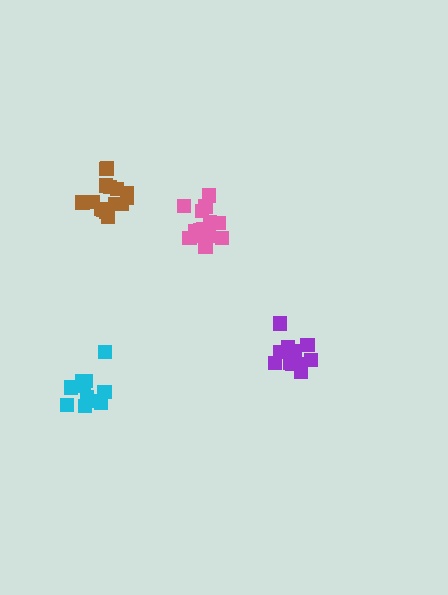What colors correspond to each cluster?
The clusters are colored: brown, pink, purple, cyan.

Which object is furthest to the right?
The purple cluster is rightmost.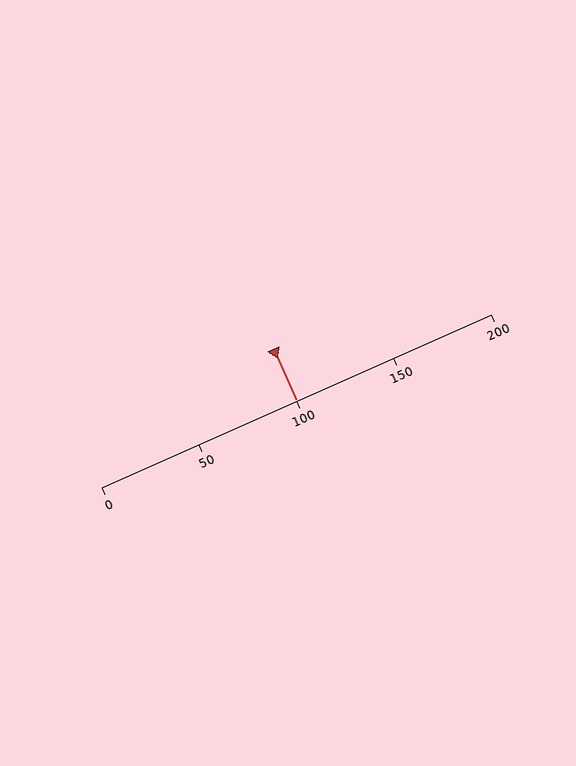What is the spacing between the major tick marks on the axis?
The major ticks are spaced 50 apart.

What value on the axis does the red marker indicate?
The marker indicates approximately 100.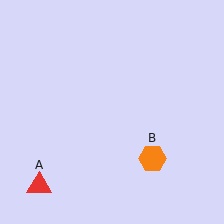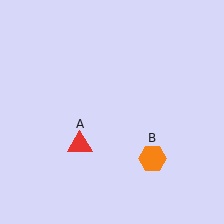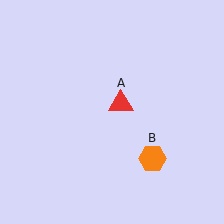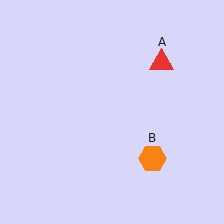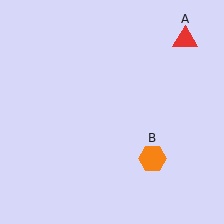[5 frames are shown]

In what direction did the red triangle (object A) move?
The red triangle (object A) moved up and to the right.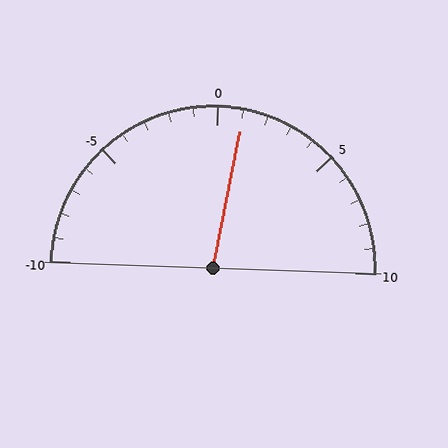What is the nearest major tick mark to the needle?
The nearest major tick mark is 0.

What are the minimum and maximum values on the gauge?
The gauge ranges from -10 to 10.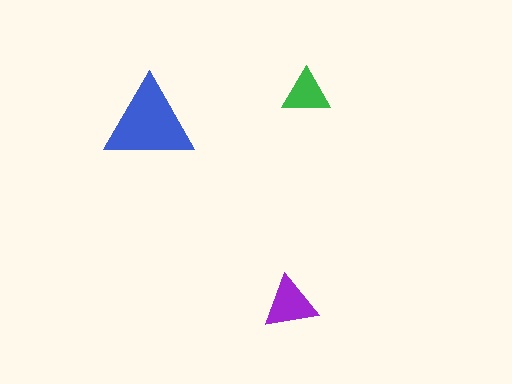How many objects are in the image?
There are 3 objects in the image.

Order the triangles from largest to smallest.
the blue one, the purple one, the green one.